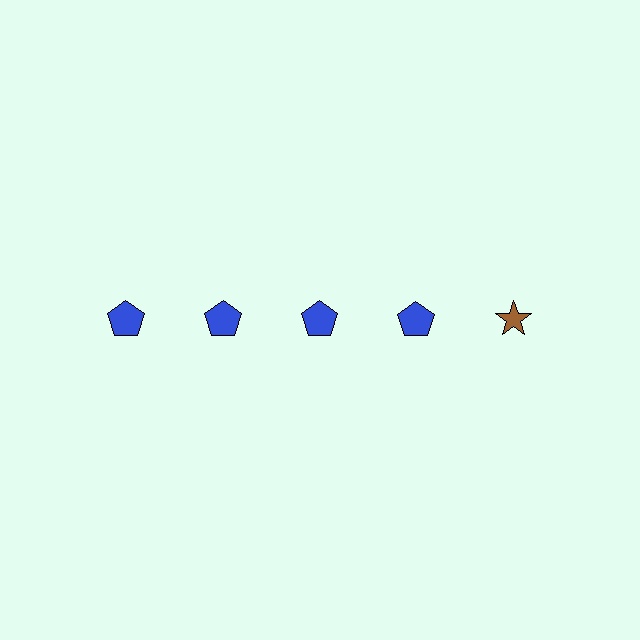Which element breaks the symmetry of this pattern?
The brown star in the top row, rightmost column breaks the symmetry. All other shapes are blue pentagons.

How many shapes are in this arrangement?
There are 5 shapes arranged in a grid pattern.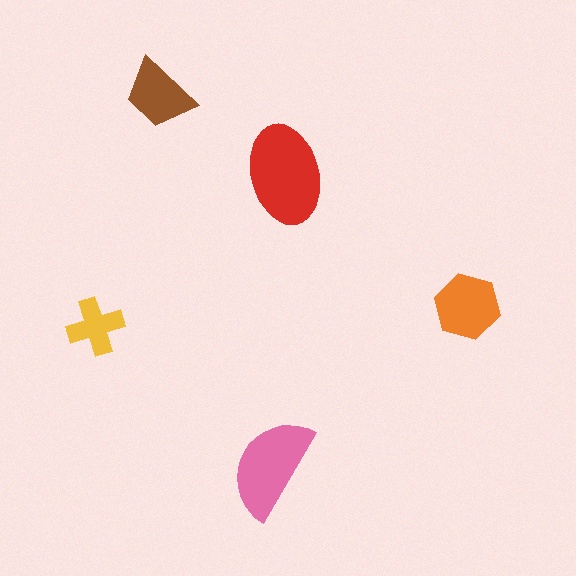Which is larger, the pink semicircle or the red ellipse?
The red ellipse.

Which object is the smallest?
The yellow cross.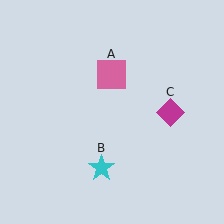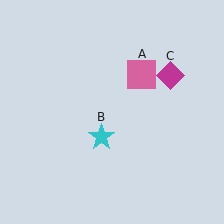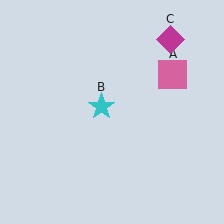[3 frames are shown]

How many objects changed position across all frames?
3 objects changed position: pink square (object A), cyan star (object B), magenta diamond (object C).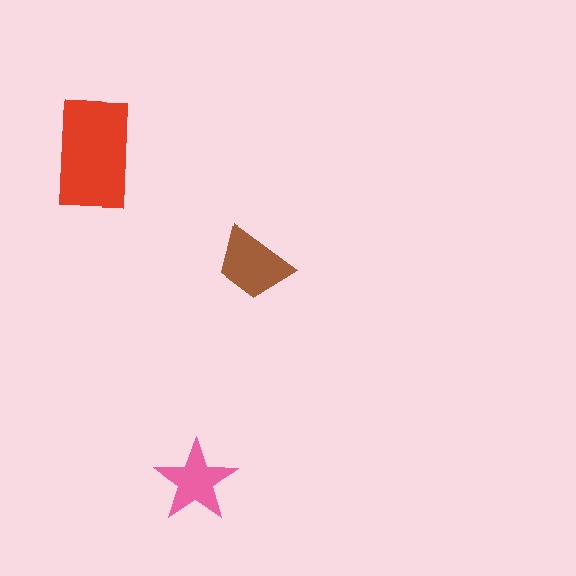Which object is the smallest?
The pink star.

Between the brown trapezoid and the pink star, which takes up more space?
The brown trapezoid.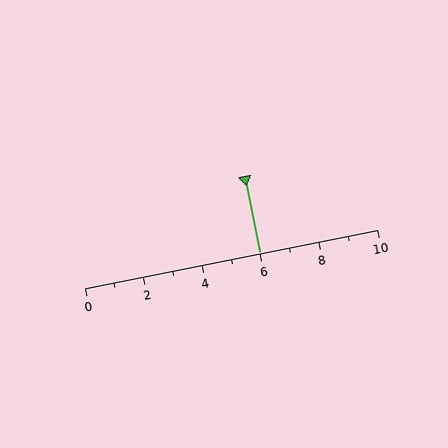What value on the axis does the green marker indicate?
The marker indicates approximately 6.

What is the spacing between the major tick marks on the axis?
The major ticks are spaced 2 apart.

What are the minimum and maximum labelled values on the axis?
The axis runs from 0 to 10.